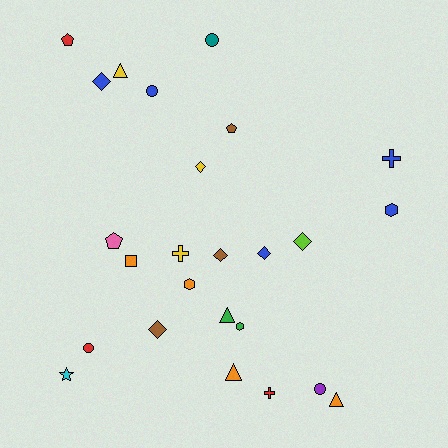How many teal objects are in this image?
There is 1 teal object.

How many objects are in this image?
There are 25 objects.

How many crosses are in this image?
There are 3 crosses.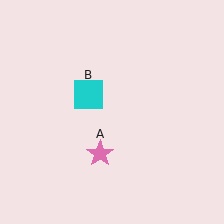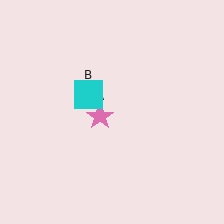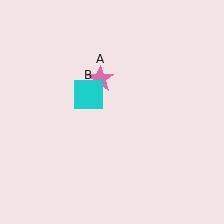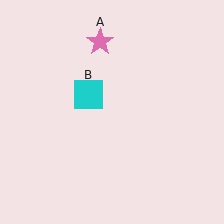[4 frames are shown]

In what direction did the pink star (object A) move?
The pink star (object A) moved up.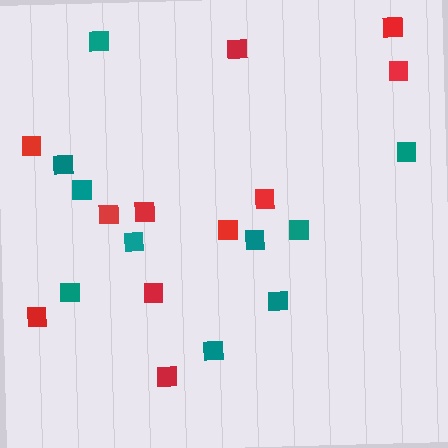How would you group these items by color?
There are 2 groups: one group of red squares (11) and one group of teal squares (10).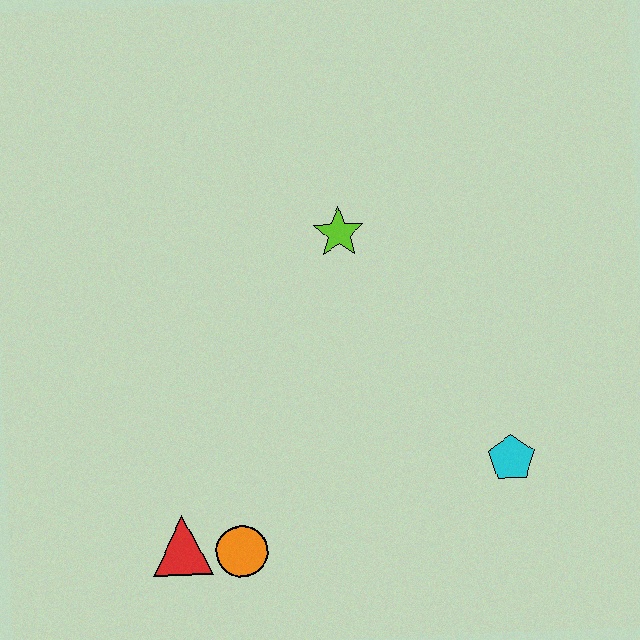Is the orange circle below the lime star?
Yes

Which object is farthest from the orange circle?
The lime star is farthest from the orange circle.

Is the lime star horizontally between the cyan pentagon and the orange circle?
Yes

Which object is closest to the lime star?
The cyan pentagon is closest to the lime star.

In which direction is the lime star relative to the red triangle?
The lime star is above the red triangle.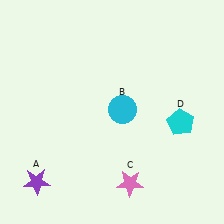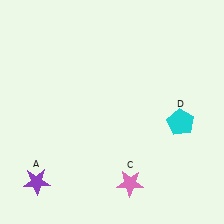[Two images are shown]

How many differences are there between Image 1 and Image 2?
There is 1 difference between the two images.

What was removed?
The cyan circle (B) was removed in Image 2.